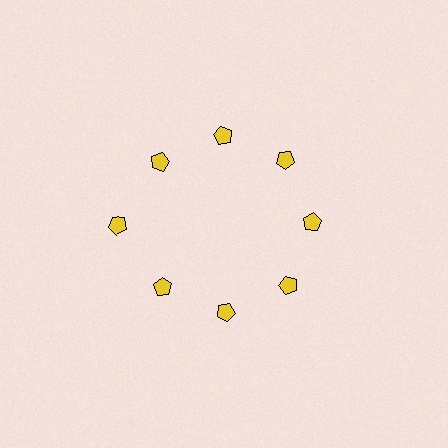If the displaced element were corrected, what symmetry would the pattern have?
It would have 8-fold rotational symmetry — the pattern would map onto itself every 45 degrees.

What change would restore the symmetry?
The symmetry would be restored by moving it inward, back onto the ring so that all 8 pentagons sit at equal angles and equal distance from the center.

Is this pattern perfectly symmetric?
No. The 8 yellow pentagons are arranged in a ring, but one element near the 9 o'clock position is pushed outward from the center, breaking the 8-fold rotational symmetry.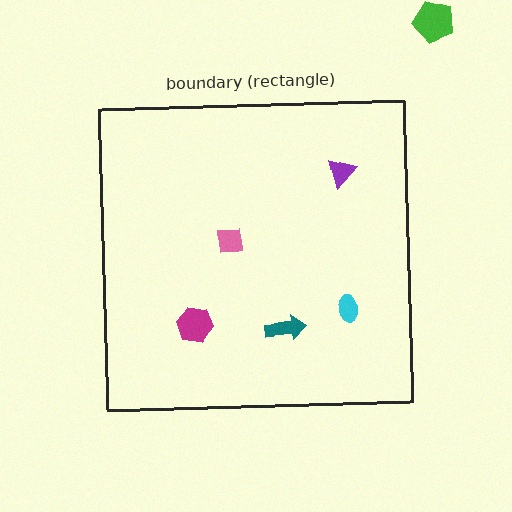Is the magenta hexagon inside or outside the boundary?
Inside.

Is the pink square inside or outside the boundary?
Inside.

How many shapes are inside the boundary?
5 inside, 1 outside.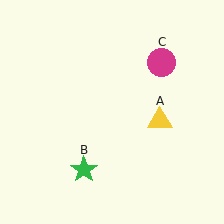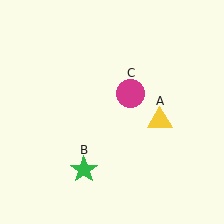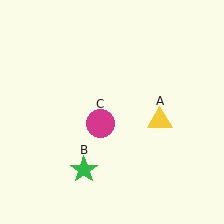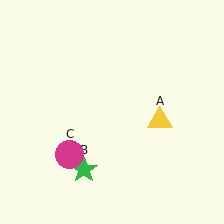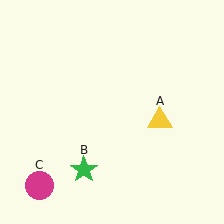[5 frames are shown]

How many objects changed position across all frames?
1 object changed position: magenta circle (object C).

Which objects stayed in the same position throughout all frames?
Yellow triangle (object A) and green star (object B) remained stationary.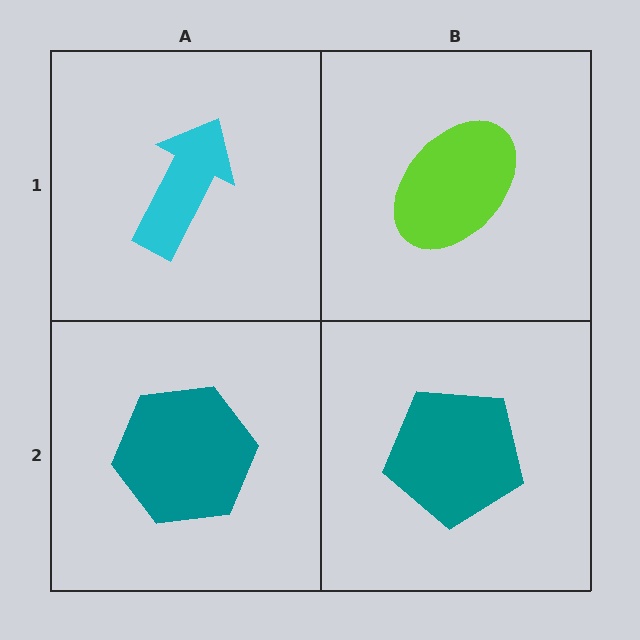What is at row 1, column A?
A cyan arrow.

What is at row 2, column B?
A teal pentagon.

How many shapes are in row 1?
2 shapes.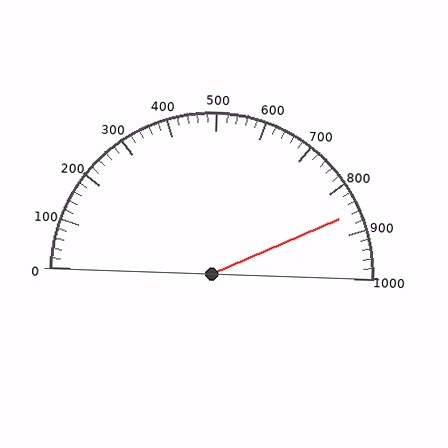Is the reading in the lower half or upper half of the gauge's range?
The reading is in the upper half of the range (0 to 1000).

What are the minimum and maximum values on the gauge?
The gauge ranges from 0 to 1000.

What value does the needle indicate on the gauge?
The needle indicates approximately 860.